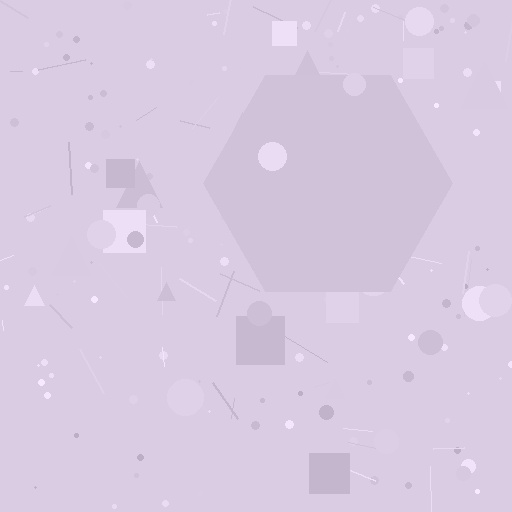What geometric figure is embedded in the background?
A hexagon is embedded in the background.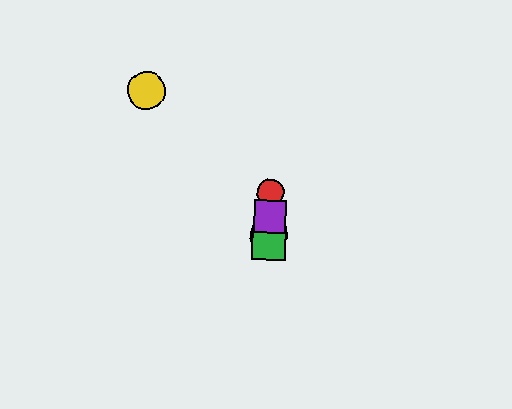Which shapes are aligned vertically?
The red circle, the blue circle, the green square, the purple square are aligned vertically.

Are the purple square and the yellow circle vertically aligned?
No, the purple square is at x≈270 and the yellow circle is at x≈146.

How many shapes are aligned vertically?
4 shapes (the red circle, the blue circle, the green square, the purple square) are aligned vertically.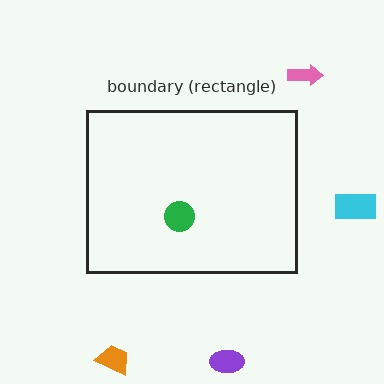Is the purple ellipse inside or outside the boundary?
Outside.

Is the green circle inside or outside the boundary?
Inside.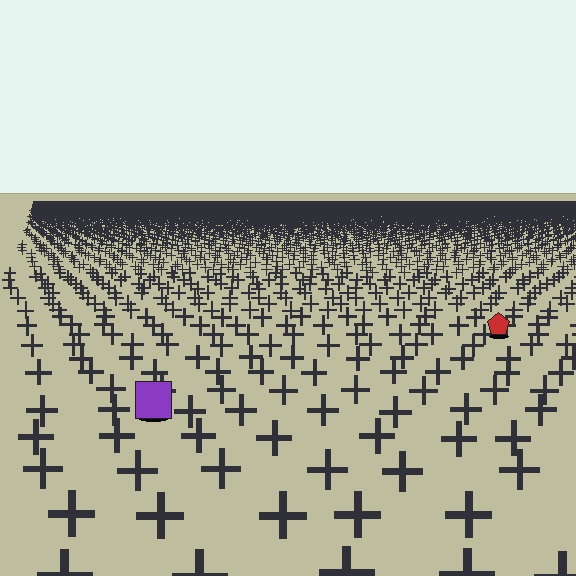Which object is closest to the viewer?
The purple square is closest. The texture marks near it are larger and more spread out.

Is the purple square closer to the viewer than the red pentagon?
Yes. The purple square is closer — you can tell from the texture gradient: the ground texture is coarser near it.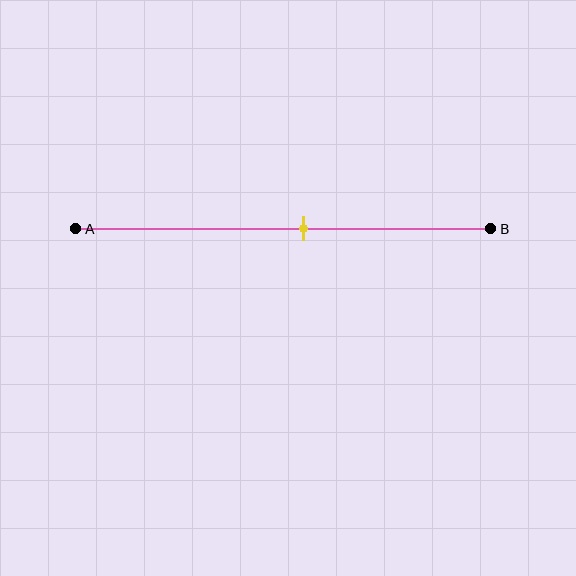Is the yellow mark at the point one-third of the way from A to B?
No, the mark is at about 55% from A, not at the 33% one-third point.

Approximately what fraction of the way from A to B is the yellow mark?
The yellow mark is approximately 55% of the way from A to B.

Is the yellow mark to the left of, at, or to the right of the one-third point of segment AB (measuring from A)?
The yellow mark is to the right of the one-third point of segment AB.